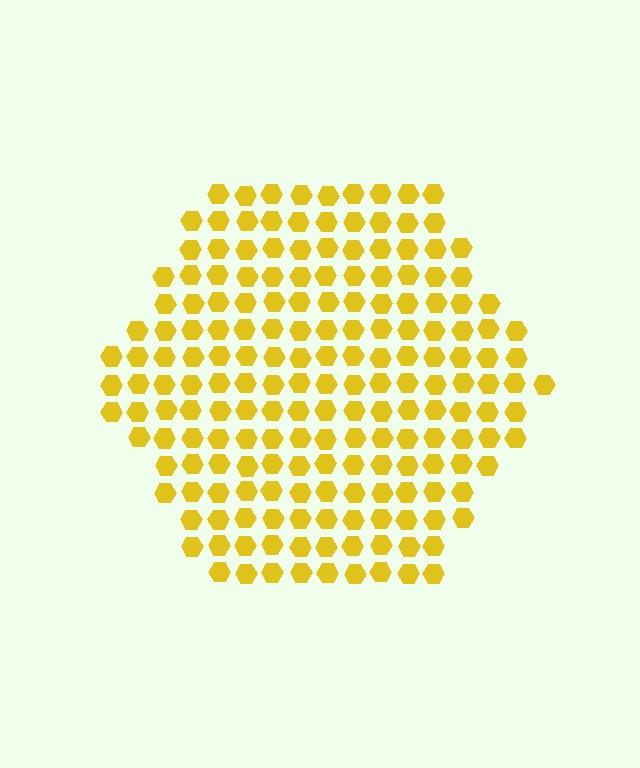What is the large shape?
The large shape is a hexagon.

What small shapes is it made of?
It is made of small hexagons.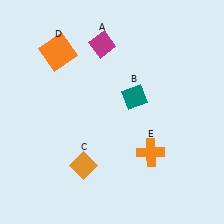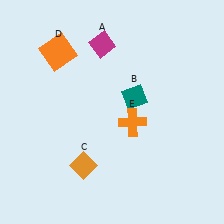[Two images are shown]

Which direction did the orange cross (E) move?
The orange cross (E) moved up.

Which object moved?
The orange cross (E) moved up.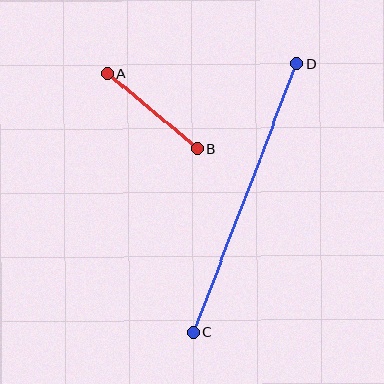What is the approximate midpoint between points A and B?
The midpoint is at approximately (152, 111) pixels.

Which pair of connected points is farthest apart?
Points C and D are farthest apart.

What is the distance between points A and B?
The distance is approximately 117 pixels.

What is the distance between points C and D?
The distance is approximately 288 pixels.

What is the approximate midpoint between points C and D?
The midpoint is at approximately (245, 198) pixels.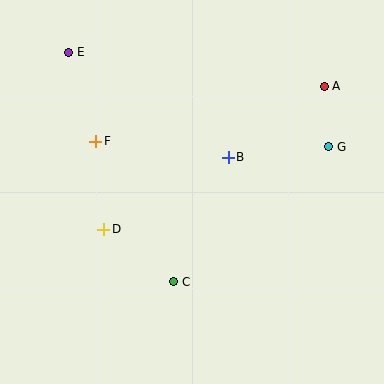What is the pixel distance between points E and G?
The distance between E and G is 277 pixels.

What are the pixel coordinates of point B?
Point B is at (228, 157).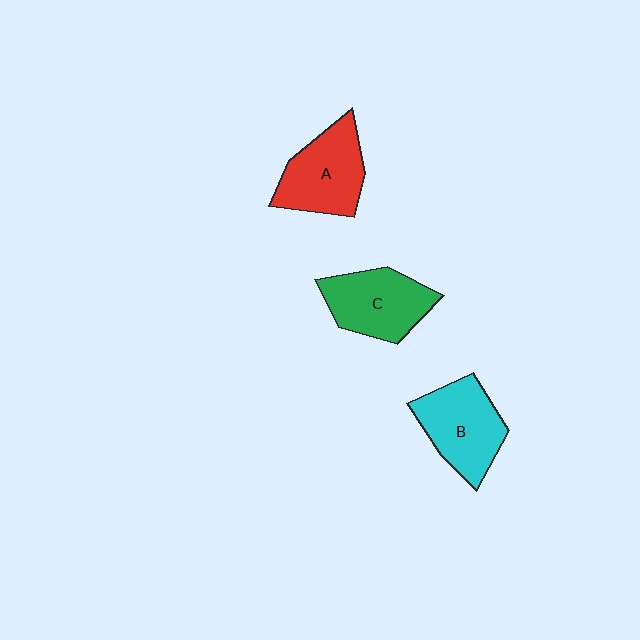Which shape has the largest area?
Shape B (cyan).